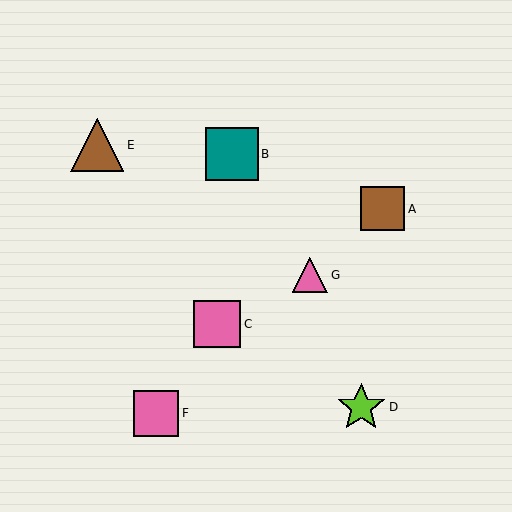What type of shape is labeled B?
Shape B is a teal square.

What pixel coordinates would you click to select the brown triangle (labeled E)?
Click at (97, 145) to select the brown triangle E.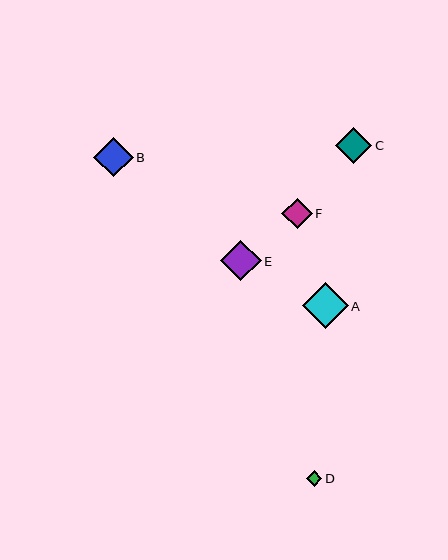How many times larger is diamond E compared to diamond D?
Diamond E is approximately 2.7 times the size of diamond D.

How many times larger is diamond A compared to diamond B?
Diamond A is approximately 1.2 times the size of diamond B.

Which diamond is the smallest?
Diamond D is the smallest with a size of approximately 15 pixels.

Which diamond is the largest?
Diamond A is the largest with a size of approximately 46 pixels.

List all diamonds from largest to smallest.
From largest to smallest: A, E, B, C, F, D.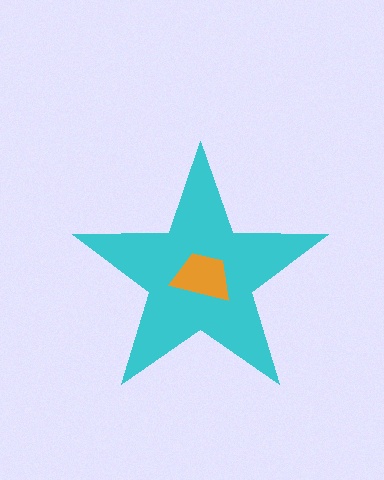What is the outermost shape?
The cyan star.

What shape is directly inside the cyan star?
The orange trapezoid.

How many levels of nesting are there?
2.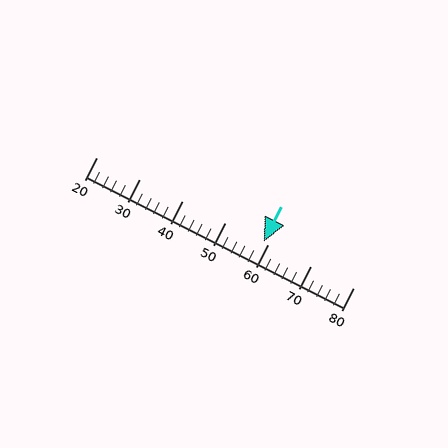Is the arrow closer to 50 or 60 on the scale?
The arrow is closer to 60.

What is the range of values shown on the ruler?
The ruler shows values from 20 to 80.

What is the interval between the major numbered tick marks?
The major tick marks are spaced 10 units apart.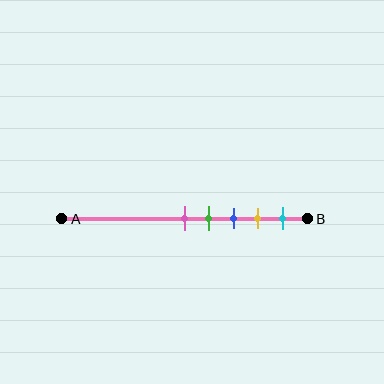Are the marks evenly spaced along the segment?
Yes, the marks are approximately evenly spaced.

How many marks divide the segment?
There are 5 marks dividing the segment.